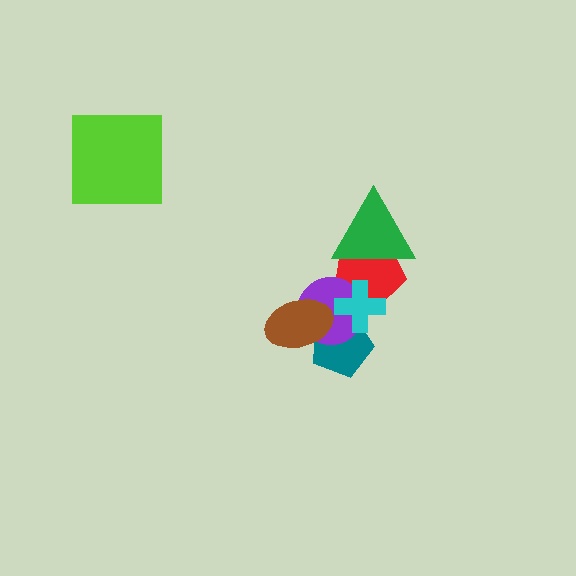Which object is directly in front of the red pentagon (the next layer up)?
The purple circle is directly in front of the red pentagon.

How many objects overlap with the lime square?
0 objects overlap with the lime square.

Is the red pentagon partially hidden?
Yes, it is partially covered by another shape.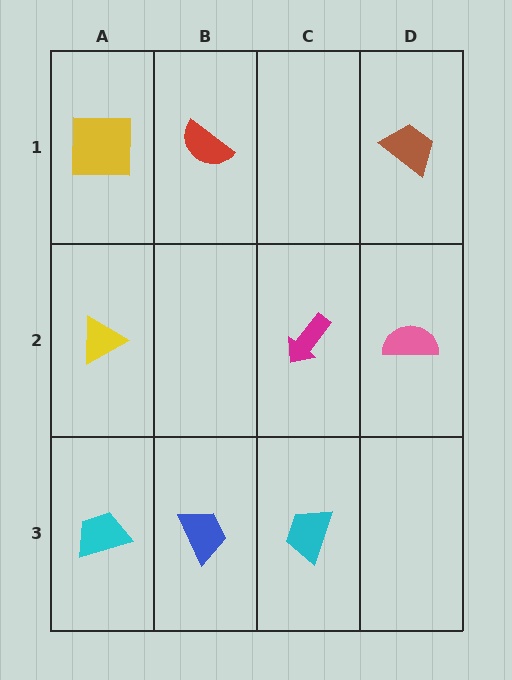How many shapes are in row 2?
3 shapes.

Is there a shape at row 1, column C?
No, that cell is empty.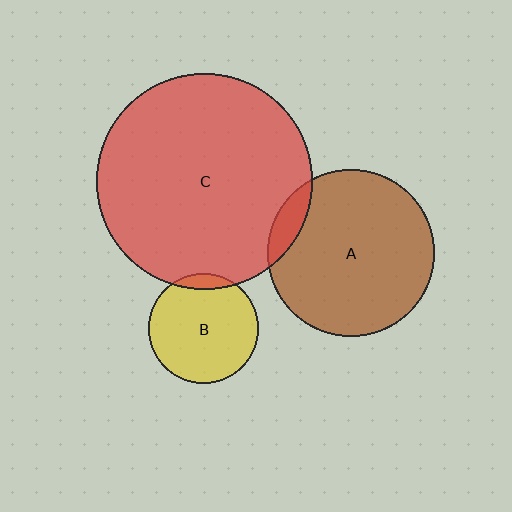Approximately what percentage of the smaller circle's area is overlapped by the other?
Approximately 5%.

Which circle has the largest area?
Circle C (red).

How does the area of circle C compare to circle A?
Approximately 1.7 times.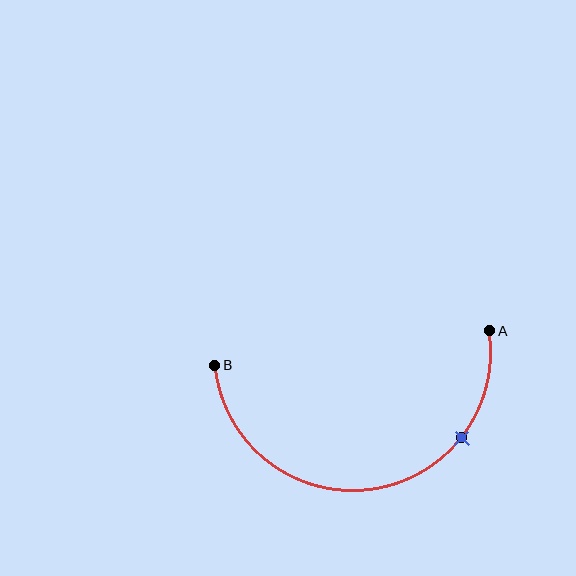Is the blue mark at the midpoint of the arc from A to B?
No. The blue mark lies on the arc but is closer to endpoint A. The arc midpoint would be at the point on the curve equidistant along the arc from both A and B.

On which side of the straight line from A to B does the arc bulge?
The arc bulges below the straight line connecting A and B.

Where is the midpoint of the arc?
The arc midpoint is the point on the curve farthest from the straight line joining A and B. It sits below that line.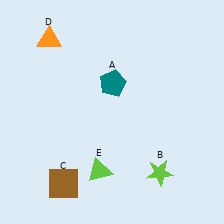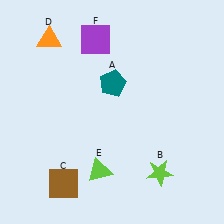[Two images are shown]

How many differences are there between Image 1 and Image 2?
There is 1 difference between the two images.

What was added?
A purple square (F) was added in Image 2.